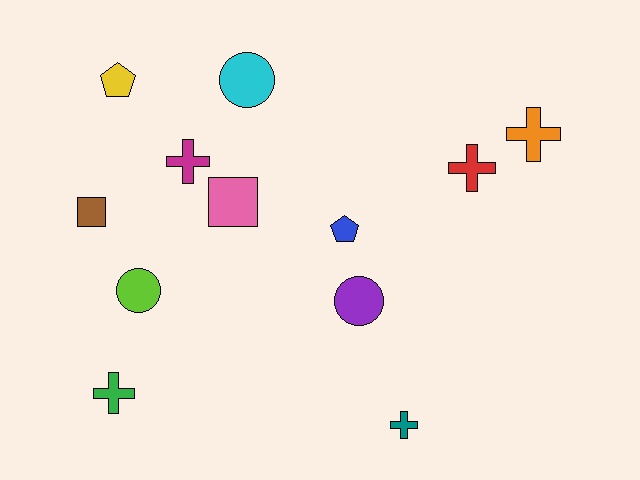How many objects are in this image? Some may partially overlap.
There are 12 objects.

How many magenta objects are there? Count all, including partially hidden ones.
There is 1 magenta object.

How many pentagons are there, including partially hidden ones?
There are 2 pentagons.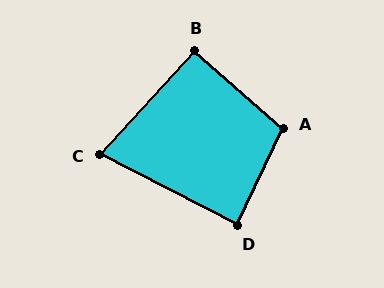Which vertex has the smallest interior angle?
C, at approximately 75 degrees.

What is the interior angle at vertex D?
Approximately 88 degrees (approximately right).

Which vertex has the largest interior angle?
A, at approximately 105 degrees.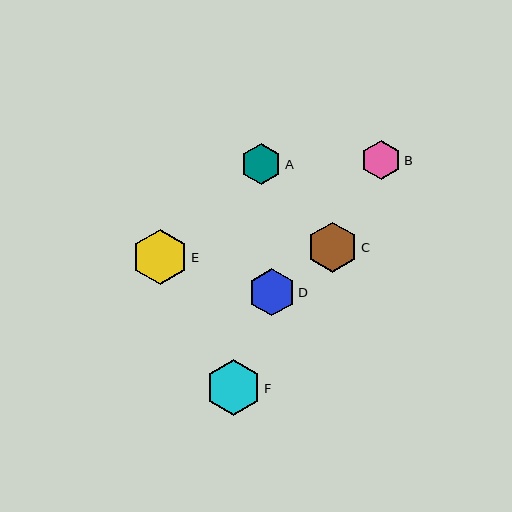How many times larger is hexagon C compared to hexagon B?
Hexagon C is approximately 1.3 times the size of hexagon B.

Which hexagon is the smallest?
Hexagon B is the smallest with a size of approximately 39 pixels.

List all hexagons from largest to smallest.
From largest to smallest: E, F, C, D, A, B.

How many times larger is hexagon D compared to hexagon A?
Hexagon D is approximately 1.2 times the size of hexagon A.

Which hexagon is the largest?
Hexagon E is the largest with a size of approximately 56 pixels.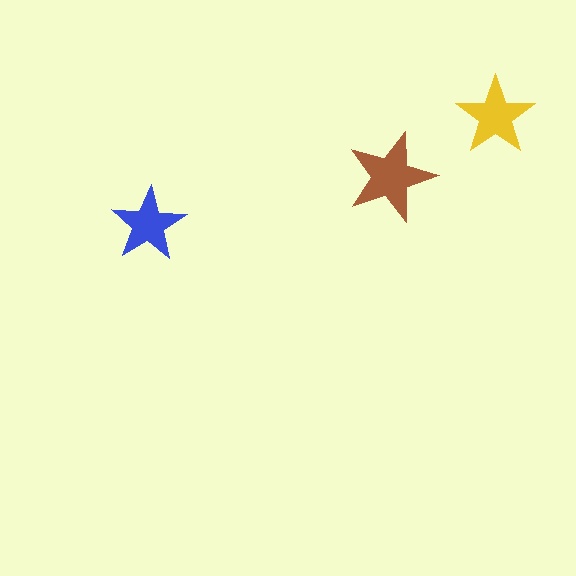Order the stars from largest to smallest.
the brown one, the yellow one, the blue one.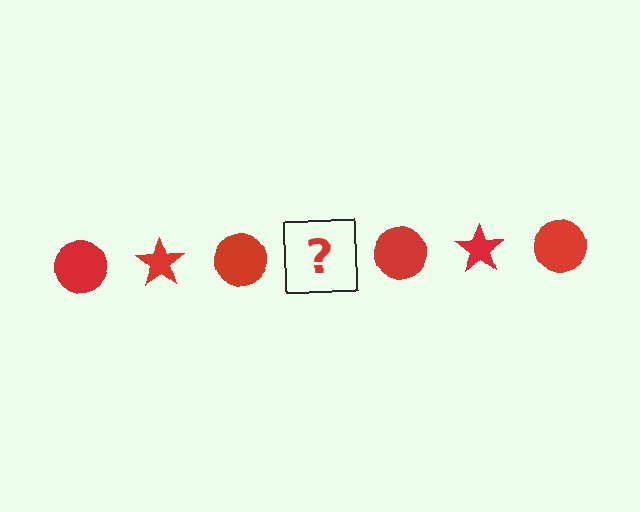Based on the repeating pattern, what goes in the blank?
The blank should be a red star.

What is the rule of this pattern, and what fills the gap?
The rule is that the pattern cycles through circle, star shapes in red. The gap should be filled with a red star.